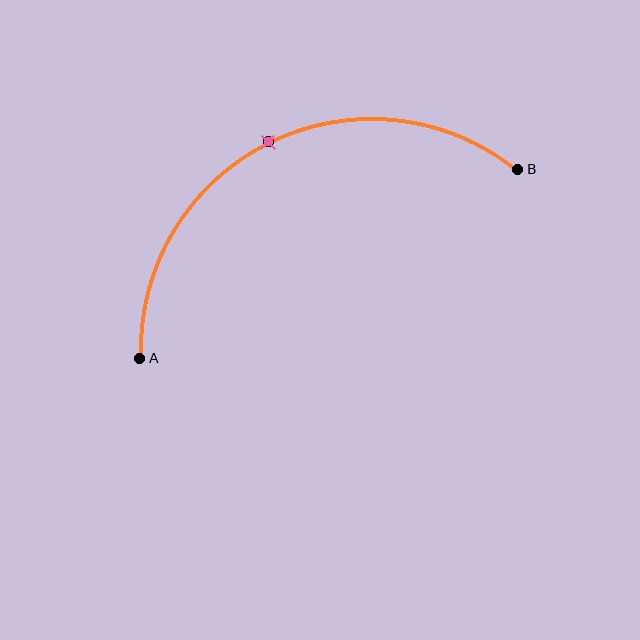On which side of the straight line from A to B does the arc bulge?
The arc bulges above the straight line connecting A and B.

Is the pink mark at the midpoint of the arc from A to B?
Yes. The pink mark lies on the arc at equal arc-length from both A and B — it is the arc midpoint.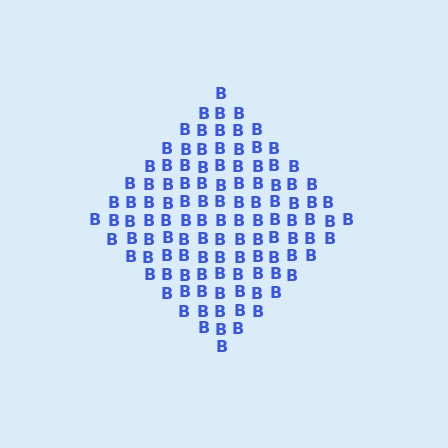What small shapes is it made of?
It is made of small letter B's.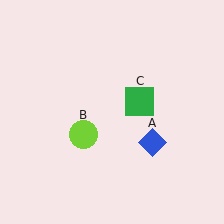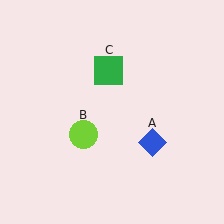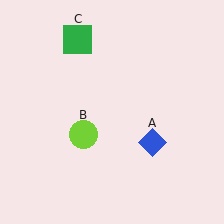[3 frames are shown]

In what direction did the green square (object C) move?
The green square (object C) moved up and to the left.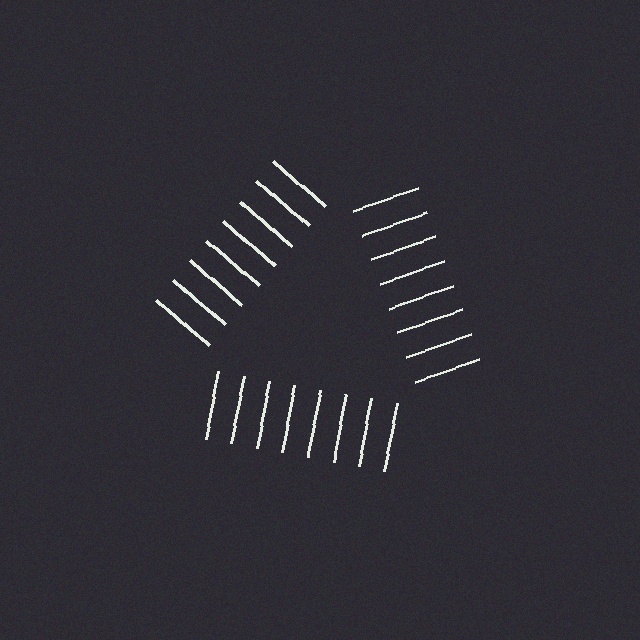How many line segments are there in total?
24 — 8 along each of the 3 edges.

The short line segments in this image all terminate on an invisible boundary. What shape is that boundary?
An illusory triangle — the line segments terminate on its edges but no continuous stroke is drawn.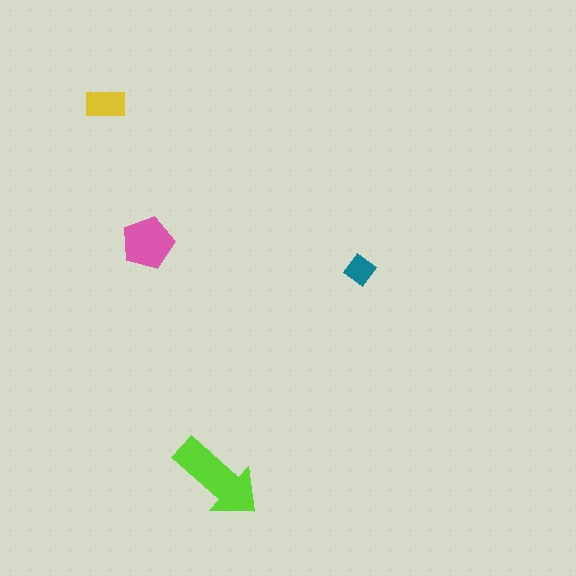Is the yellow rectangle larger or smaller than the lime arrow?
Smaller.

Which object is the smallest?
The teal diamond.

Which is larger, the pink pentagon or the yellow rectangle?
The pink pentagon.